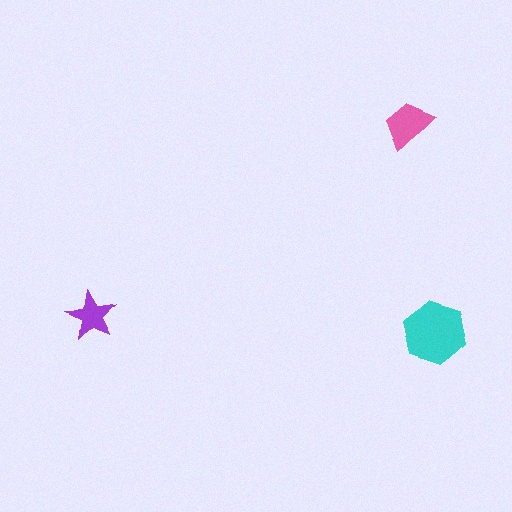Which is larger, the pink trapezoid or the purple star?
The pink trapezoid.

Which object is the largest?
The cyan hexagon.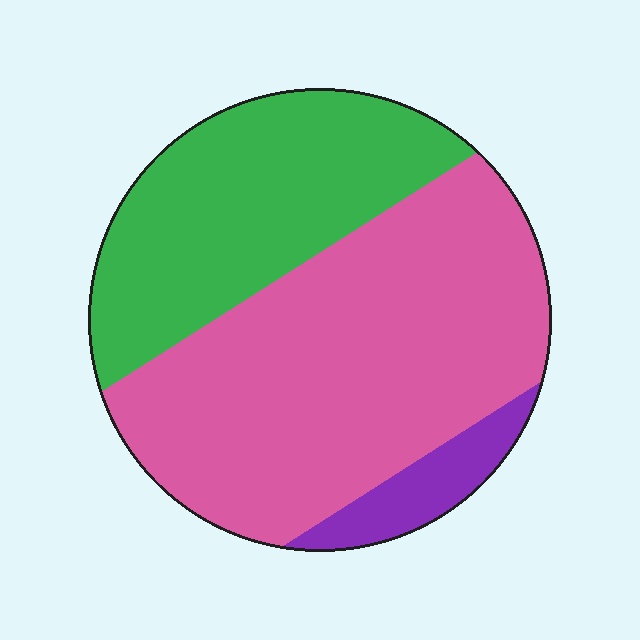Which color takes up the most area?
Pink, at roughly 60%.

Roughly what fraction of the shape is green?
Green covers 35% of the shape.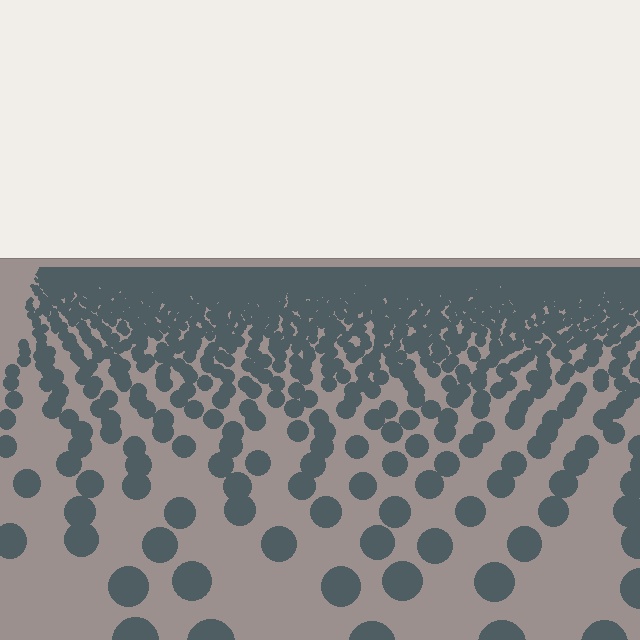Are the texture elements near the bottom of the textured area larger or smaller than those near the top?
Larger. Near the bottom, elements are closer to the viewer and appear at a bigger on-screen size.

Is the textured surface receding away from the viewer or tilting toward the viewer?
The surface is receding away from the viewer. Texture elements get smaller and denser toward the top.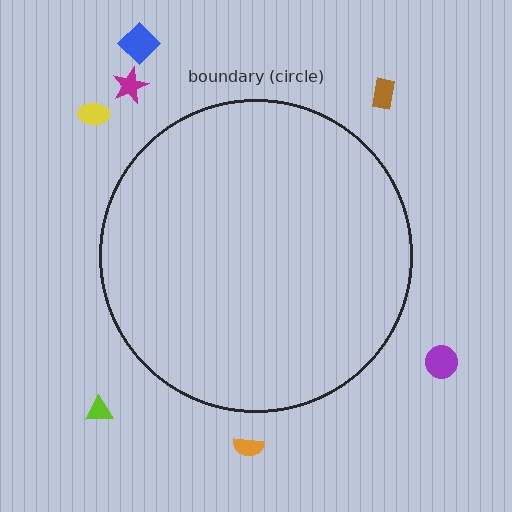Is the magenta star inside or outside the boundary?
Outside.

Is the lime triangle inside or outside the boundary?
Outside.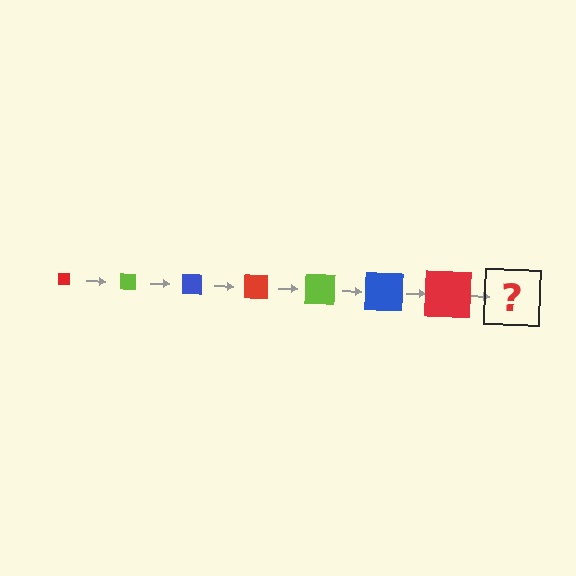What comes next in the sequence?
The next element should be a lime square, larger than the previous one.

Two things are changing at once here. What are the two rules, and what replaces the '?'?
The two rules are that the square grows larger each step and the color cycles through red, lime, and blue. The '?' should be a lime square, larger than the previous one.